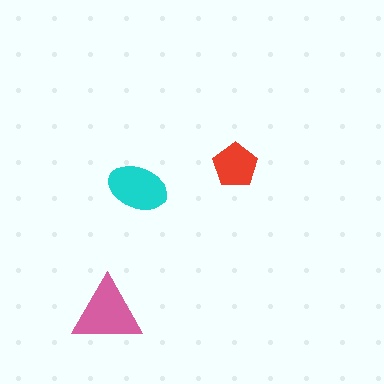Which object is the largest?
The pink triangle.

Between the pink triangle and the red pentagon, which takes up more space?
The pink triangle.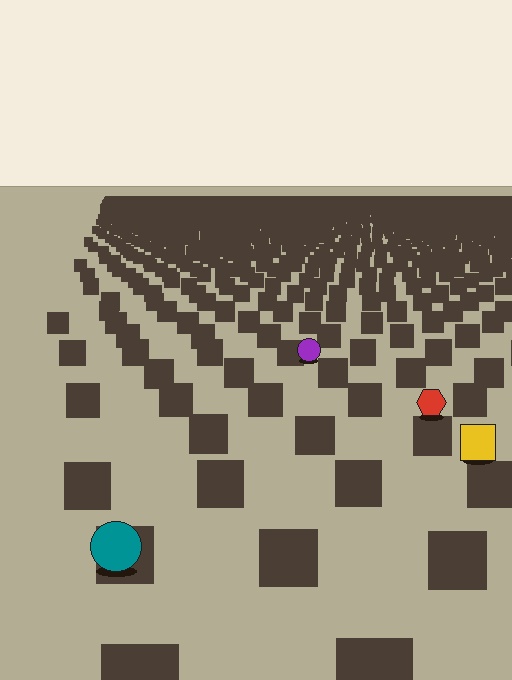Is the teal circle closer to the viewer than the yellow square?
Yes. The teal circle is closer — you can tell from the texture gradient: the ground texture is coarser near it.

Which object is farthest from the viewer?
The purple circle is farthest from the viewer. It appears smaller and the ground texture around it is denser.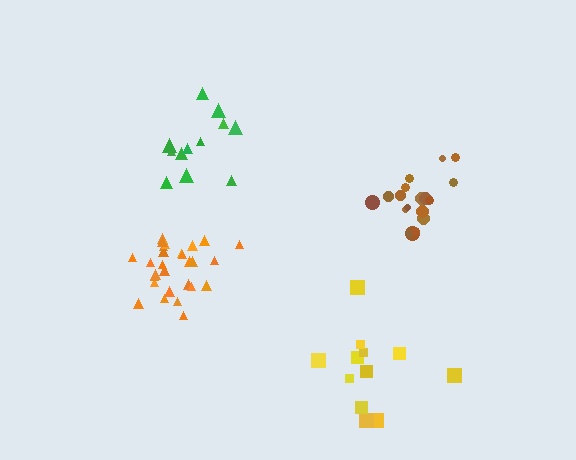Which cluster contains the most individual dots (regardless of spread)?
Orange (29).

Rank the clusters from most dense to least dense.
orange, brown, green, yellow.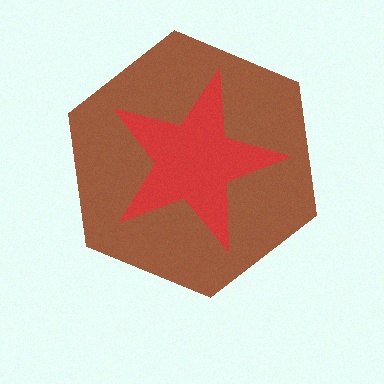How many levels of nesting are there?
2.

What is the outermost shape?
The brown hexagon.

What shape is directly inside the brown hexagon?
The red star.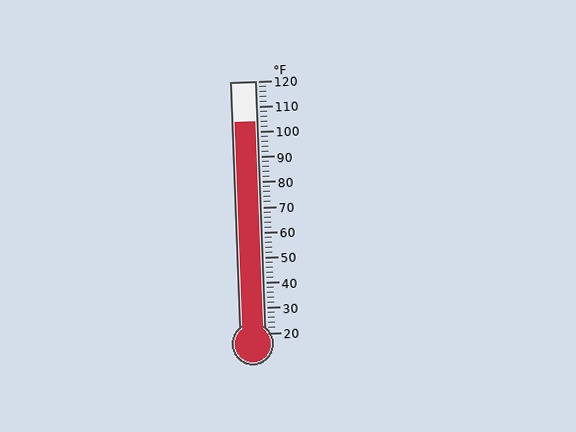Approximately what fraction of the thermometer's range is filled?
The thermometer is filled to approximately 85% of its range.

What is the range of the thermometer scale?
The thermometer scale ranges from 20°F to 120°F.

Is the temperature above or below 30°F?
The temperature is above 30°F.